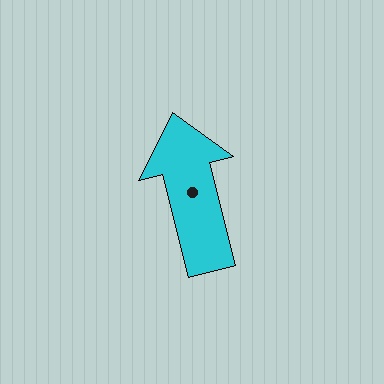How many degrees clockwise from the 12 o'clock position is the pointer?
Approximately 346 degrees.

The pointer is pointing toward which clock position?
Roughly 12 o'clock.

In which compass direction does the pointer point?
North.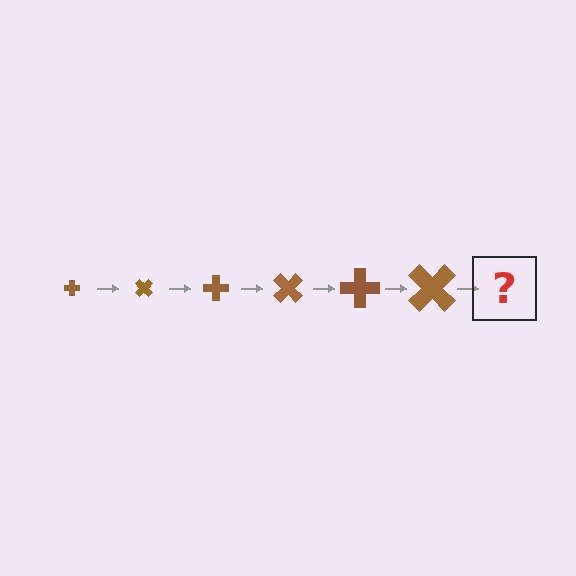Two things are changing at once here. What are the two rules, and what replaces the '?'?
The two rules are that the cross grows larger each step and it rotates 45 degrees each step. The '?' should be a cross, larger than the previous one and rotated 270 degrees from the start.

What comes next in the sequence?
The next element should be a cross, larger than the previous one and rotated 270 degrees from the start.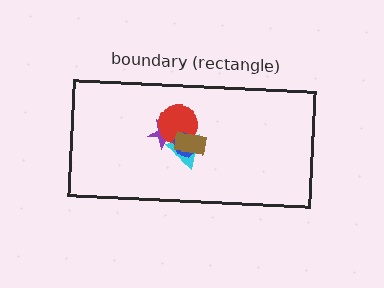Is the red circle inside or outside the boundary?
Inside.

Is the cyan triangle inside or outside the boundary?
Inside.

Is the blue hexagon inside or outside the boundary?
Inside.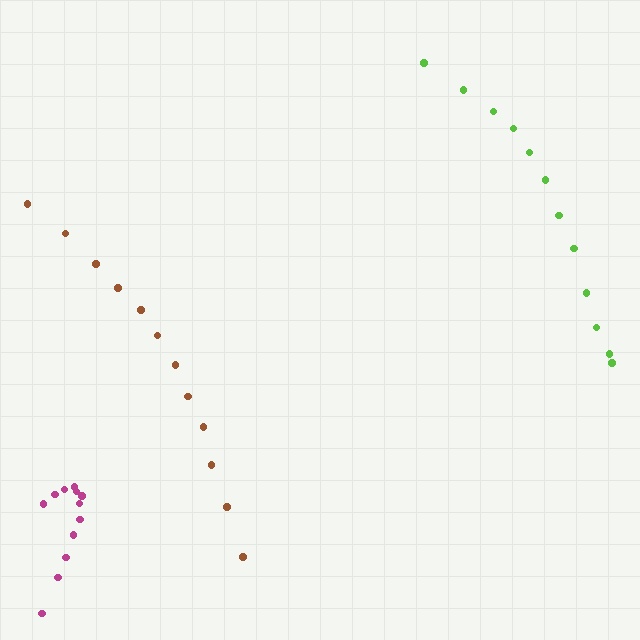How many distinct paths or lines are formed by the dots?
There are 3 distinct paths.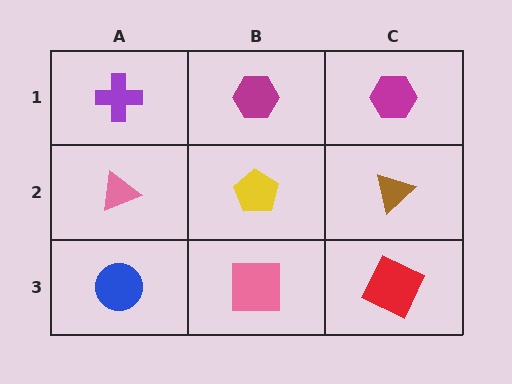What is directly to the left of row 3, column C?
A pink square.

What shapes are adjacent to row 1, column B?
A yellow pentagon (row 2, column B), a purple cross (row 1, column A), a magenta hexagon (row 1, column C).